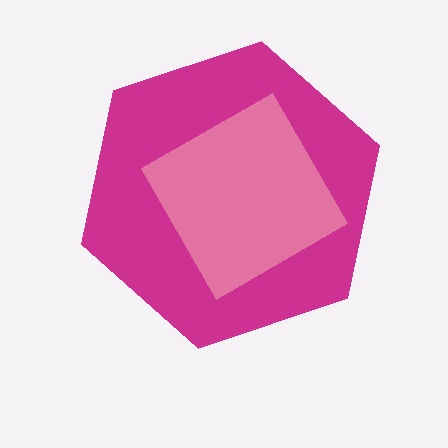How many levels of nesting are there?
2.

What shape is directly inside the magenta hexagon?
The pink diamond.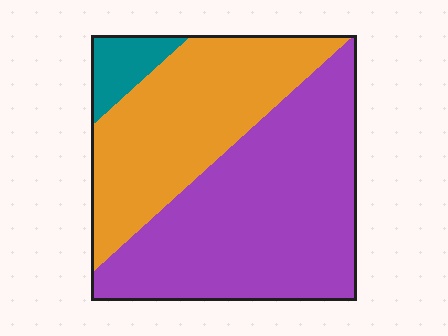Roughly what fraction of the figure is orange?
Orange takes up about three eighths (3/8) of the figure.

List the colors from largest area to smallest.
From largest to smallest: purple, orange, teal.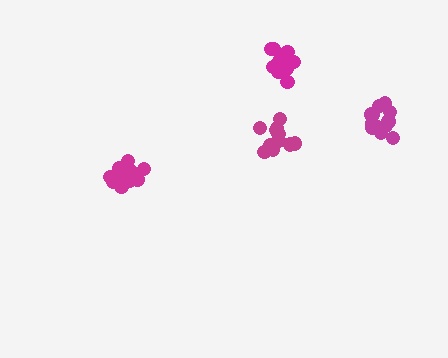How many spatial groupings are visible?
There are 4 spatial groupings.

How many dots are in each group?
Group 1: 13 dots, Group 2: 14 dots, Group 3: 16 dots, Group 4: 13 dots (56 total).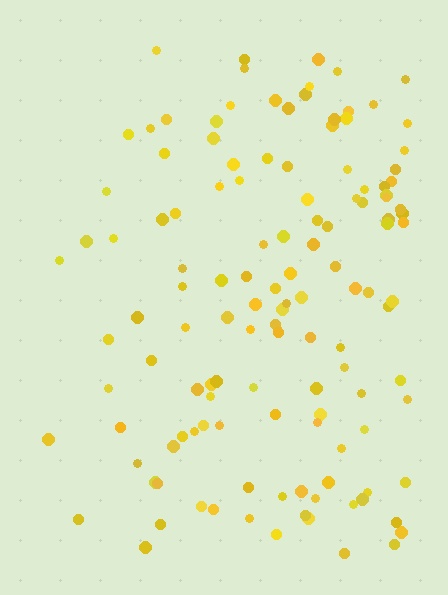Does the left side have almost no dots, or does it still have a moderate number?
Still a moderate number, just noticeably fewer than the right.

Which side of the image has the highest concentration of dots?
The right.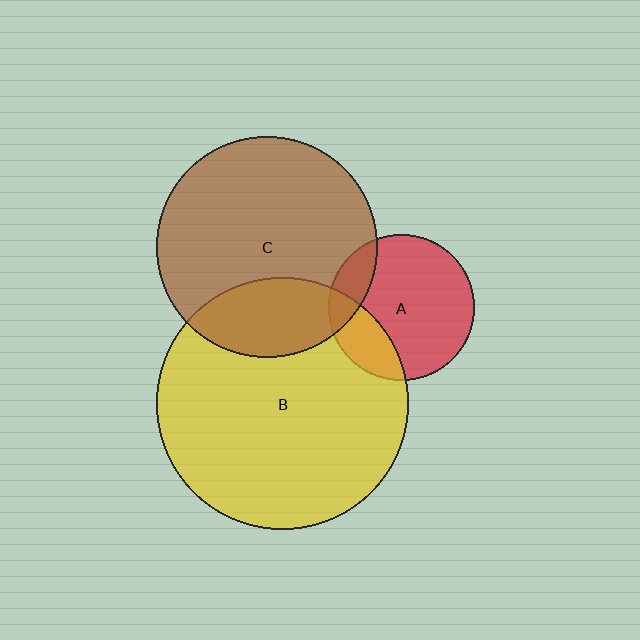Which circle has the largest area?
Circle B (yellow).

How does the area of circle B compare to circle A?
Approximately 3.0 times.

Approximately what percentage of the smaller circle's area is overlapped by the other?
Approximately 15%.